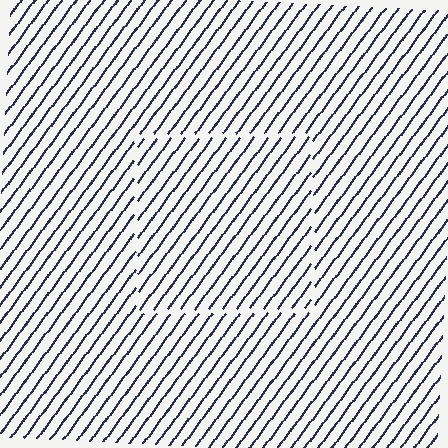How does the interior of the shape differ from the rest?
The interior of the shape contains the same grating, shifted by half a period — the contour is defined by the phase discontinuity where line-ends from the inner and outer gratings abut.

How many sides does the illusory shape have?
4 sides — the line-ends trace a square.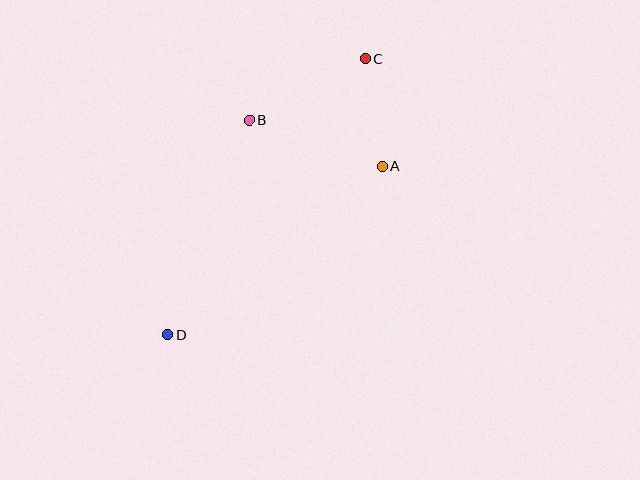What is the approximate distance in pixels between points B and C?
The distance between B and C is approximately 131 pixels.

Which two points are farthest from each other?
Points C and D are farthest from each other.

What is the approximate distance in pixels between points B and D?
The distance between B and D is approximately 230 pixels.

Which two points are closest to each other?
Points A and C are closest to each other.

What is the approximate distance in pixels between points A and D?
The distance between A and D is approximately 274 pixels.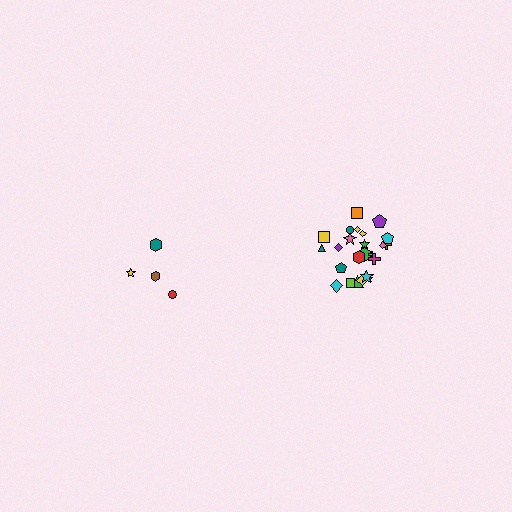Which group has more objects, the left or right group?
The right group.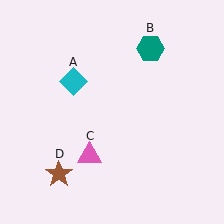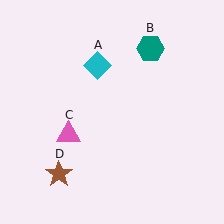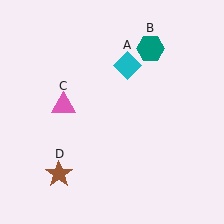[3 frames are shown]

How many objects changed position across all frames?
2 objects changed position: cyan diamond (object A), pink triangle (object C).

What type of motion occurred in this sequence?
The cyan diamond (object A), pink triangle (object C) rotated clockwise around the center of the scene.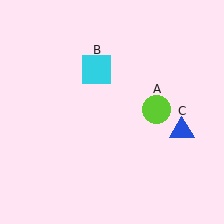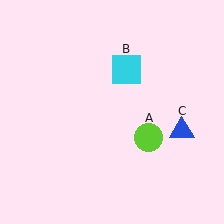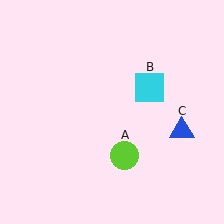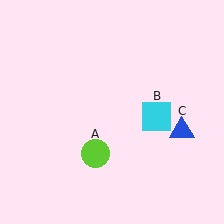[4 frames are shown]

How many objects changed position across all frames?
2 objects changed position: lime circle (object A), cyan square (object B).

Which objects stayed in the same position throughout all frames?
Blue triangle (object C) remained stationary.